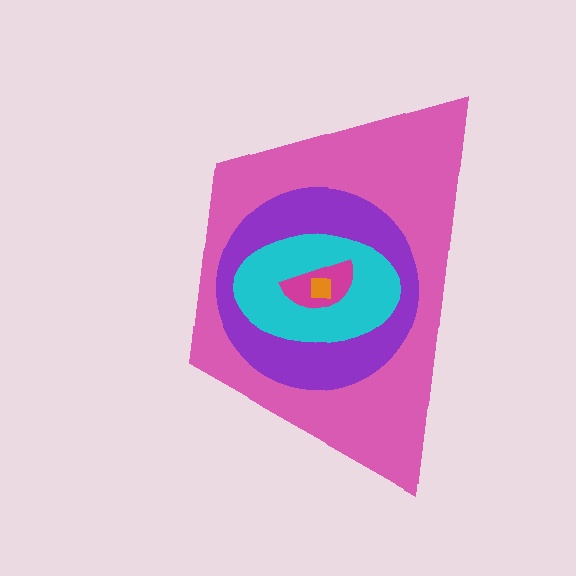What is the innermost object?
The orange square.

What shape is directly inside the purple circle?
The cyan ellipse.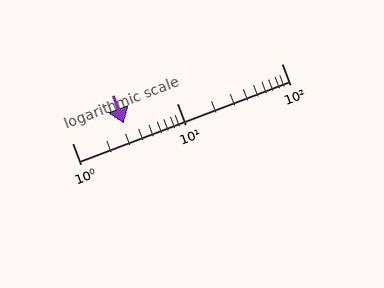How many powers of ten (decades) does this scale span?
The scale spans 2 decades, from 1 to 100.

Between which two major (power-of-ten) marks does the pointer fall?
The pointer is between 1 and 10.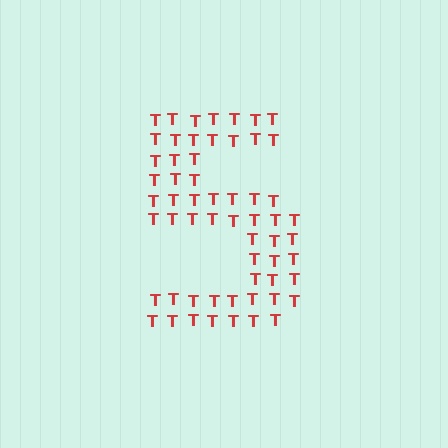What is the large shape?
The large shape is the digit 5.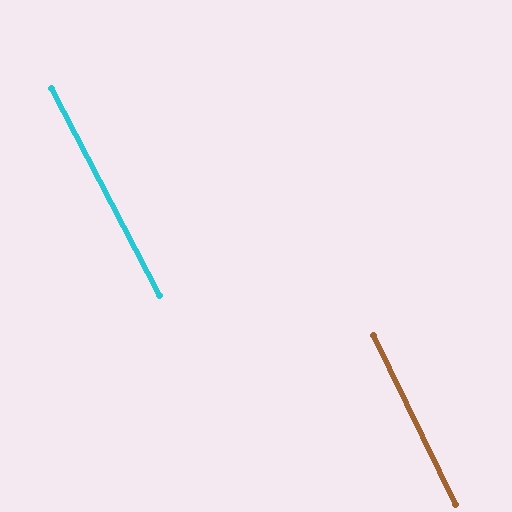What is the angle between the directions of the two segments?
Approximately 2 degrees.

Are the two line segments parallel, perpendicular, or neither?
Parallel — their directions differ by only 1.9°.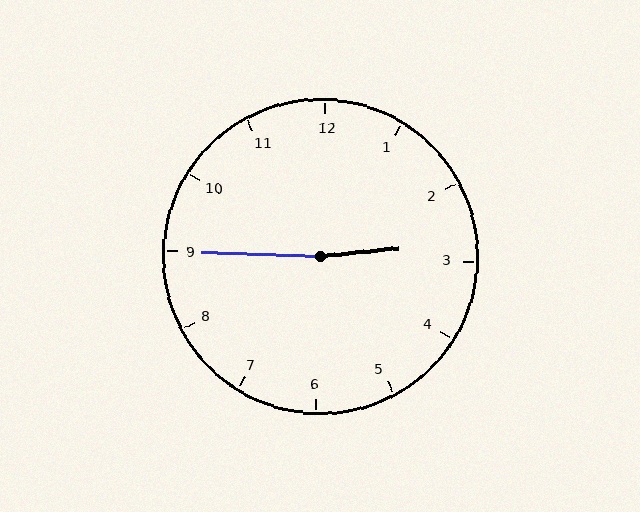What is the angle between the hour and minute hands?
Approximately 172 degrees.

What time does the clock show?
2:45.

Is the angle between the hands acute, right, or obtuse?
It is obtuse.